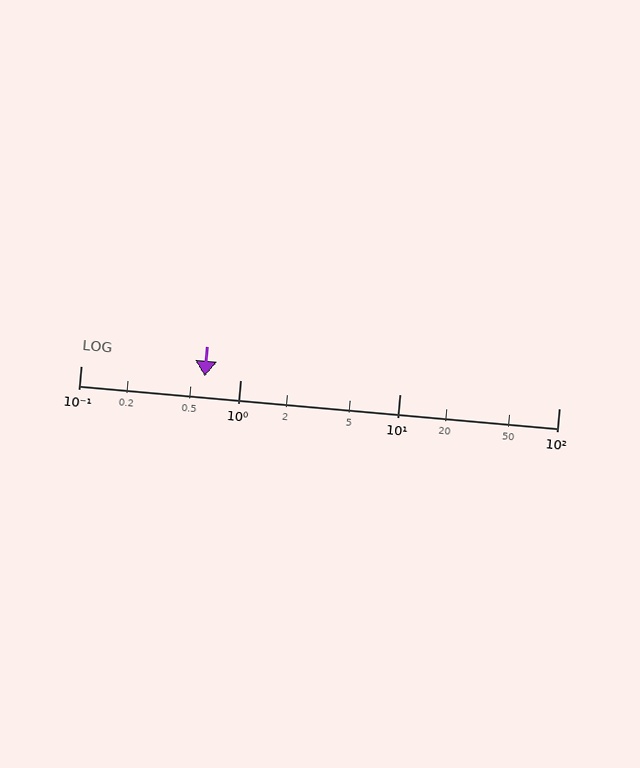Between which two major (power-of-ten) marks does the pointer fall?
The pointer is between 0.1 and 1.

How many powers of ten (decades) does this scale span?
The scale spans 3 decades, from 0.1 to 100.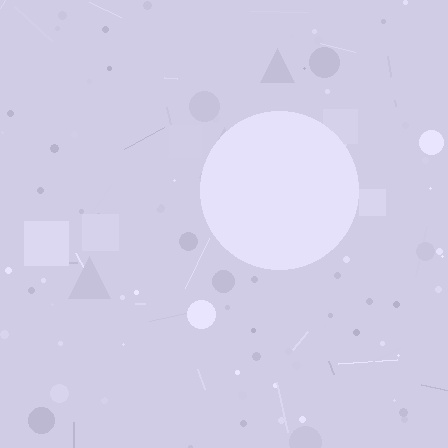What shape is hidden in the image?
A circle is hidden in the image.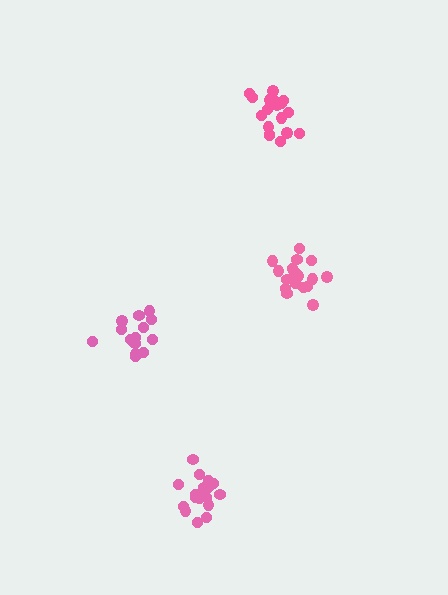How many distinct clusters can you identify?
There are 4 distinct clusters.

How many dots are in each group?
Group 1: 19 dots, Group 2: 17 dots, Group 3: 14 dots, Group 4: 18 dots (68 total).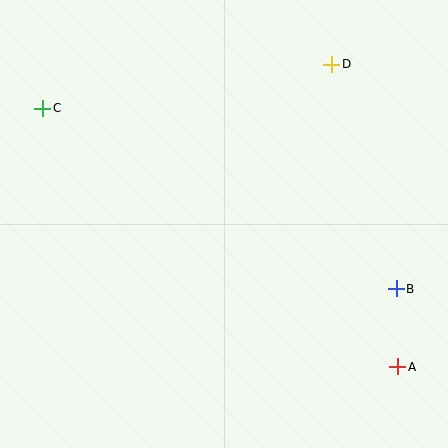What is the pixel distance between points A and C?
The distance between A and C is 439 pixels.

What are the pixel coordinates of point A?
Point A is at (398, 367).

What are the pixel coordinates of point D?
Point D is at (332, 64).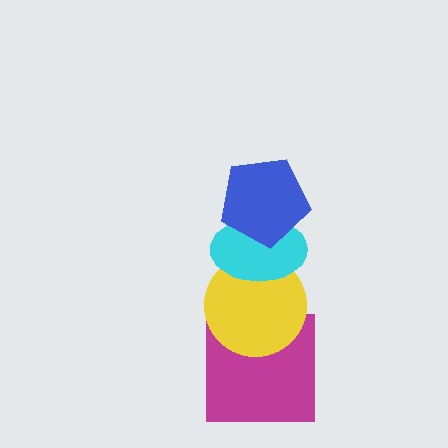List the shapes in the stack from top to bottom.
From top to bottom: the blue pentagon, the cyan ellipse, the yellow circle, the magenta square.